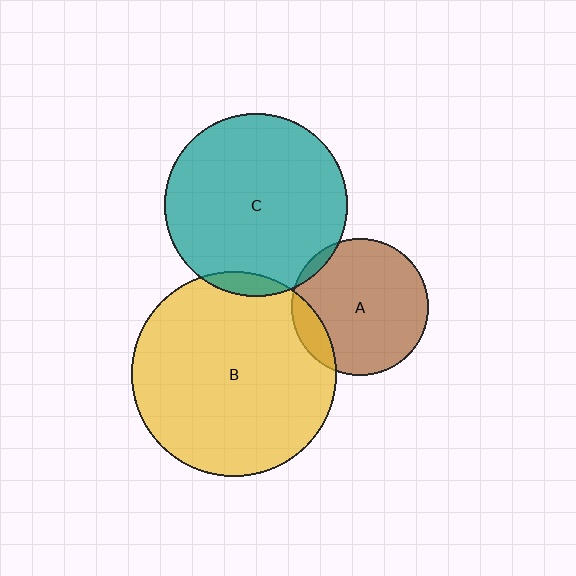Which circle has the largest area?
Circle B (yellow).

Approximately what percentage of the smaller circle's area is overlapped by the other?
Approximately 5%.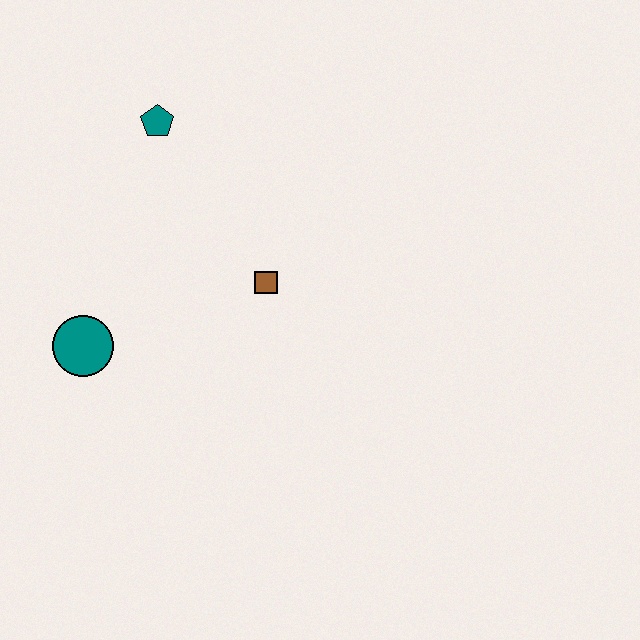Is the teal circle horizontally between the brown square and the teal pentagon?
No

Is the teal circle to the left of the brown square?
Yes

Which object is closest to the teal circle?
The brown square is closest to the teal circle.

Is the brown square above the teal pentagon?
No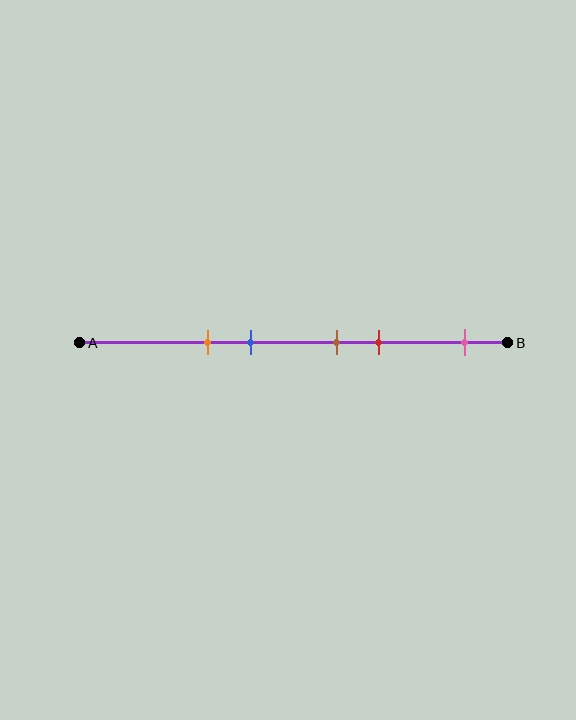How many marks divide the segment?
There are 5 marks dividing the segment.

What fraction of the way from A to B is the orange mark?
The orange mark is approximately 30% (0.3) of the way from A to B.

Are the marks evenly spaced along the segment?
No, the marks are not evenly spaced.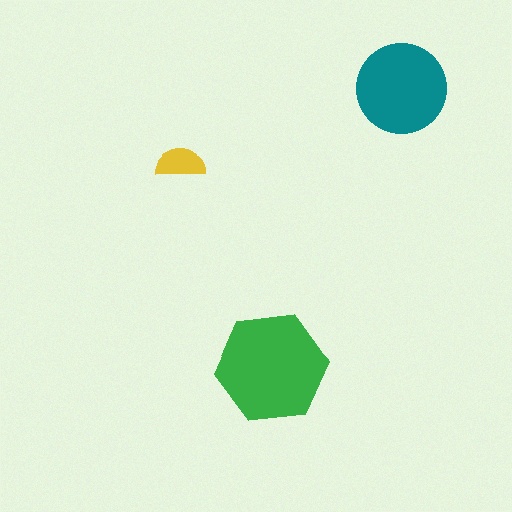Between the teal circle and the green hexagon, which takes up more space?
The green hexagon.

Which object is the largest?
The green hexagon.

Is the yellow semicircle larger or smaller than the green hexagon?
Smaller.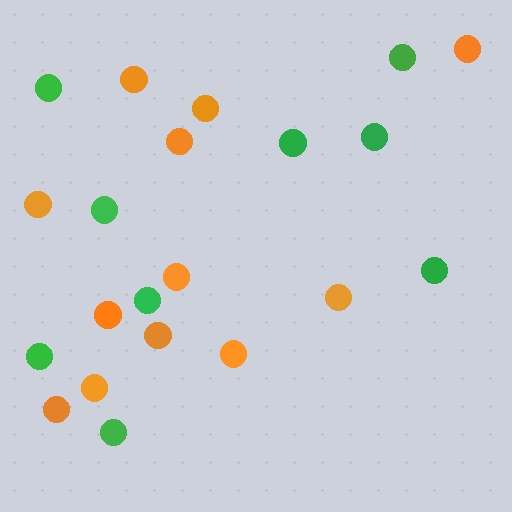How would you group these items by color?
There are 2 groups: one group of green circles (9) and one group of orange circles (12).